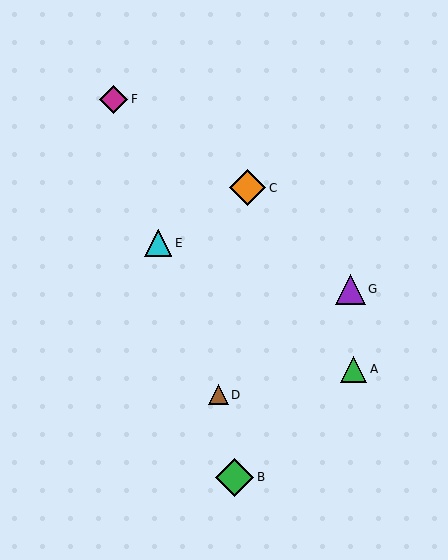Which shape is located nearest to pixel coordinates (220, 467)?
The green diamond (labeled B) at (234, 477) is nearest to that location.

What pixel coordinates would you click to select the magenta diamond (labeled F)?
Click at (114, 99) to select the magenta diamond F.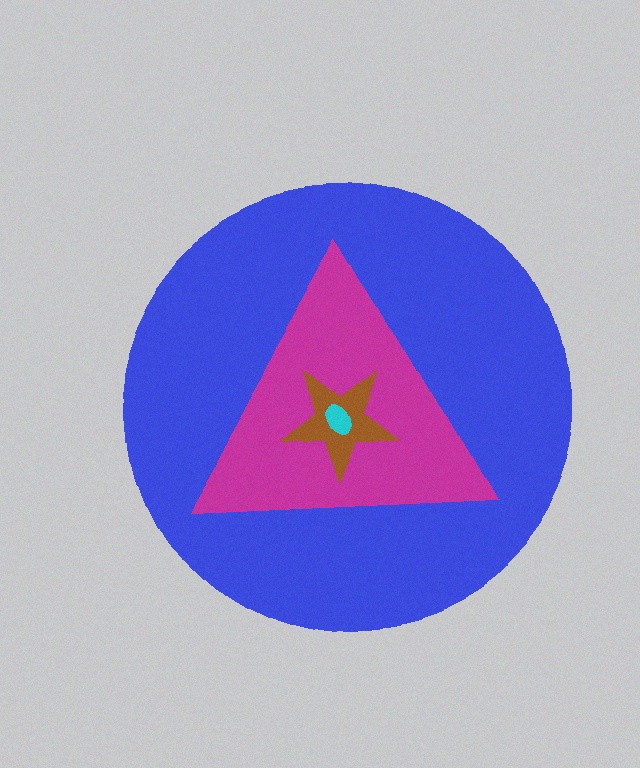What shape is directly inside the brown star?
The cyan ellipse.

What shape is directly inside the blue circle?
The magenta triangle.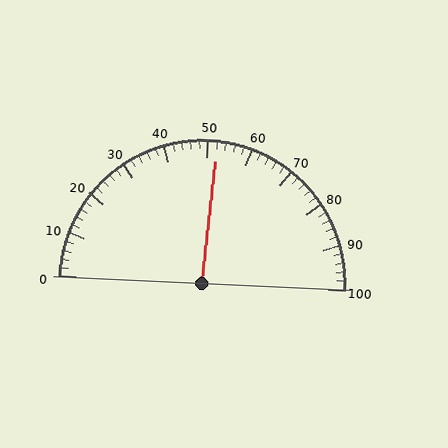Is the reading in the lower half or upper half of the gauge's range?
The reading is in the upper half of the range (0 to 100).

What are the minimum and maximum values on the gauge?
The gauge ranges from 0 to 100.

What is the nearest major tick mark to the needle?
The nearest major tick mark is 50.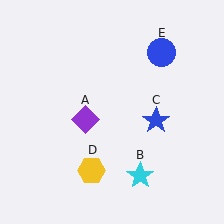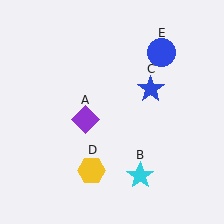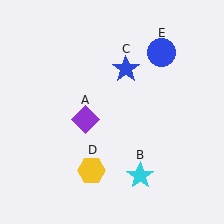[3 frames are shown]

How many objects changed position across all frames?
1 object changed position: blue star (object C).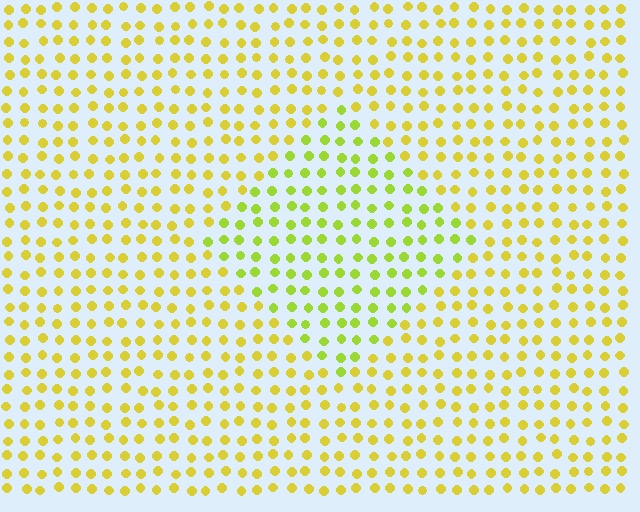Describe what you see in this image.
The image is filled with small yellow elements in a uniform arrangement. A diamond-shaped region is visible where the elements are tinted to a slightly different hue, forming a subtle color boundary.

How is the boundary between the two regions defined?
The boundary is defined purely by a slight shift in hue (about 27 degrees). Spacing, size, and orientation are identical on both sides.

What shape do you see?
I see a diamond.